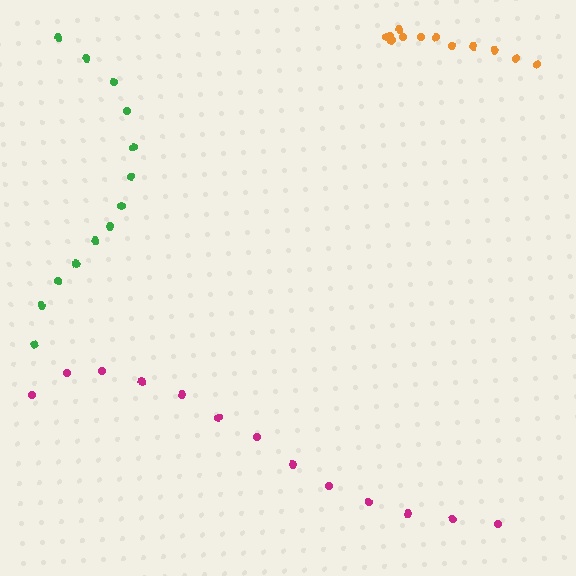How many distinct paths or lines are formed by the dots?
There are 3 distinct paths.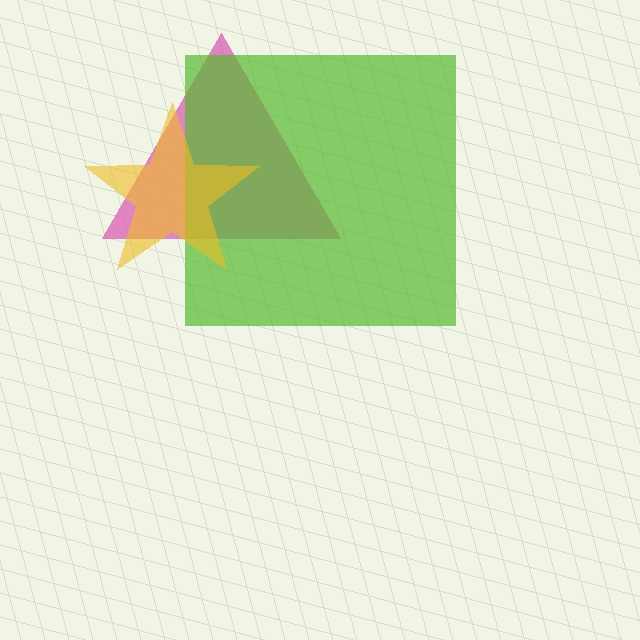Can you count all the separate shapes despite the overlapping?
Yes, there are 3 separate shapes.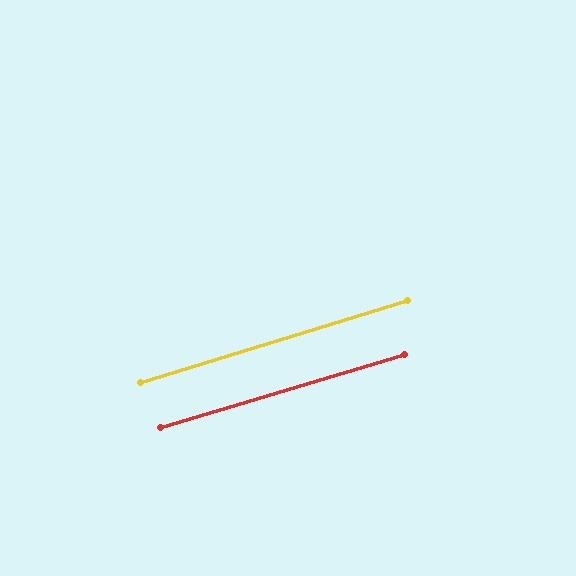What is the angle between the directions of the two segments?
Approximately 0 degrees.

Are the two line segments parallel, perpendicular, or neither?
Parallel — their directions differ by only 0.2°.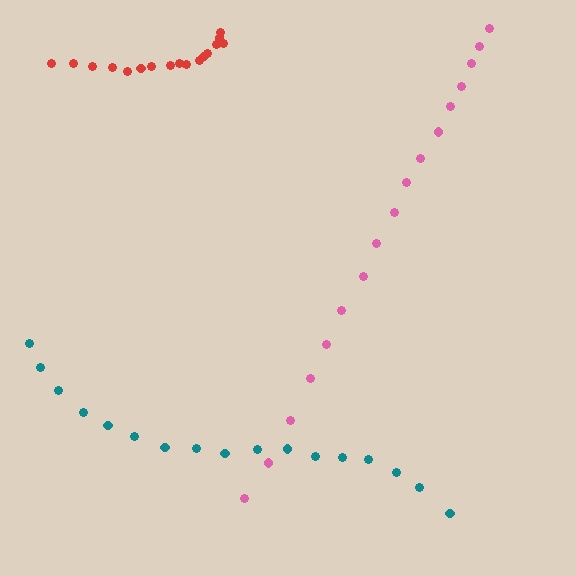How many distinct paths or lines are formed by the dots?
There are 3 distinct paths.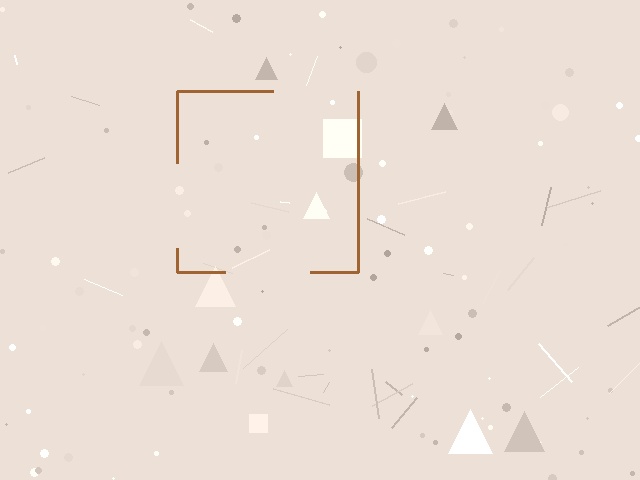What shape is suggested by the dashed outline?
The dashed outline suggests a square.